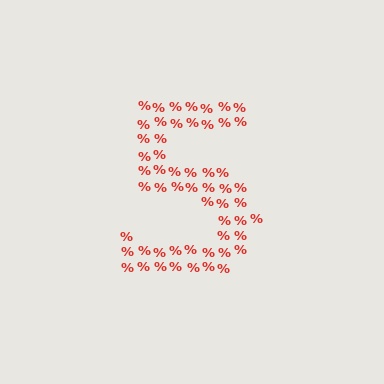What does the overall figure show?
The overall figure shows the digit 5.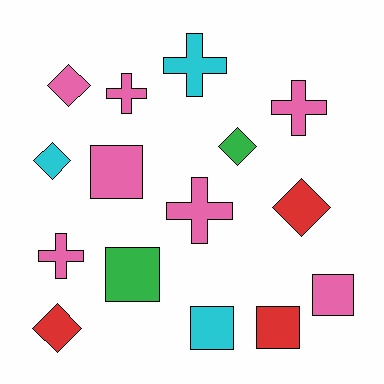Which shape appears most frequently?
Square, with 5 objects.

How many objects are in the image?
There are 15 objects.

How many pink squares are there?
There are 2 pink squares.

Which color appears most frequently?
Pink, with 7 objects.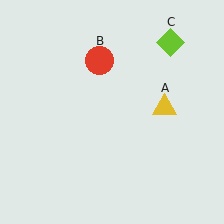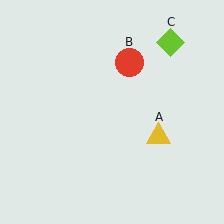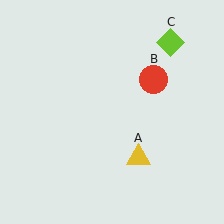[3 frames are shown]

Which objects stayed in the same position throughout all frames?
Lime diamond (object C) remained stationary.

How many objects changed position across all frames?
2 objects changed position: yellow triangle (object A), red circle (object B).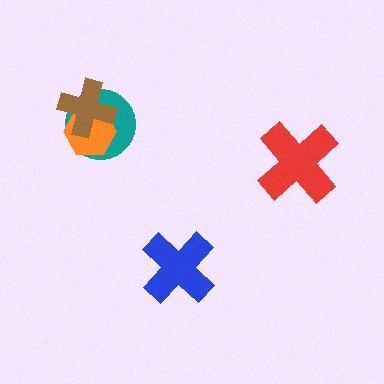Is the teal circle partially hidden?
Yes, it is partially covered by another shape.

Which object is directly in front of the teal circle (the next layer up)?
The orange hexagon is directly in front of the teal circle.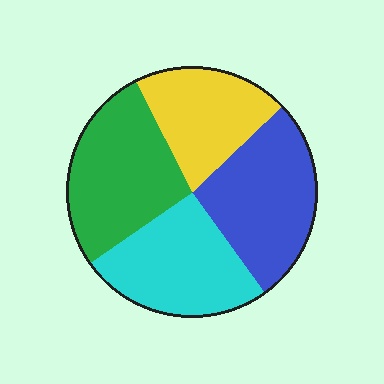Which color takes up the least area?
Yellow, at roughly 20%.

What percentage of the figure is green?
Green covers roughly 25% of the figure.